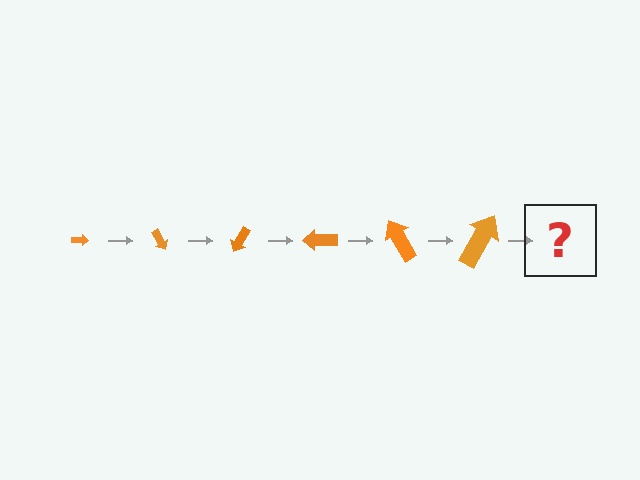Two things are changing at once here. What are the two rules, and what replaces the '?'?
The two rules are that the arrow grows larger each step and it rotates 60 degrees each step. The '?' should be an arrow, larger than the previous one and rotated 360 degrees from the start.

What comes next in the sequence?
The next element should be an arrow, larger than the previous one and rotated 360 degrees from the start.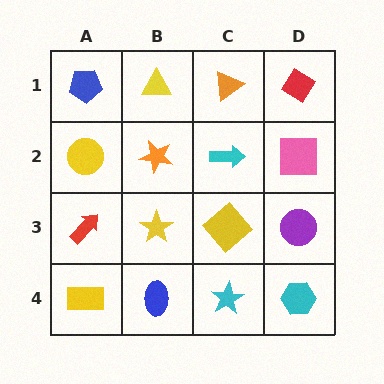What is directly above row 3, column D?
A pink square.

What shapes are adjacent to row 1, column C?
A cyan arrow (row 2, column C), a yellow triangle (row 1, column B), a red diamond (row 1, column D).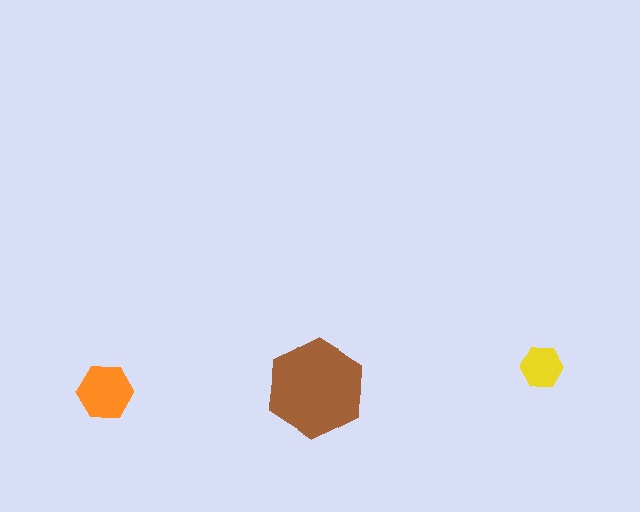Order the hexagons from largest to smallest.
the brown one, the orange one, the yellow one.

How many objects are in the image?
There are 3 objects in the image.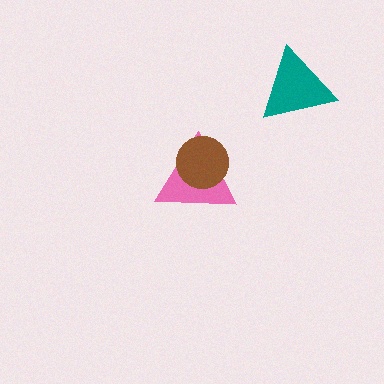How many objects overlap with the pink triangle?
1 object overlaps with the pink triangle.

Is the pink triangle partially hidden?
Yes, it is partially covered by another shape.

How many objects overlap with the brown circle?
1 object overlaps with the brown circle.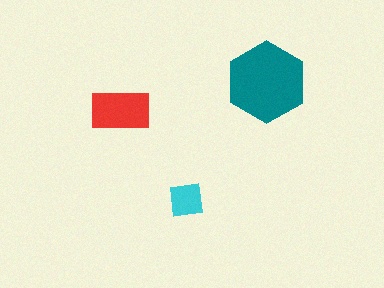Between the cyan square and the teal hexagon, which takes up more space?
The teal hexagon.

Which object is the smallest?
The cyan square.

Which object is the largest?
The teal hexagon.